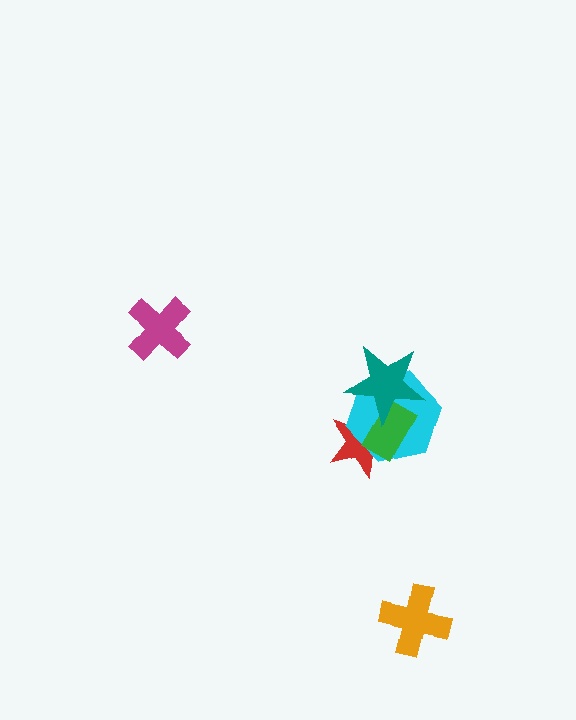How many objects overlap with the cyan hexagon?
3 objects overlap with the cyan hexagon.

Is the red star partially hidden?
Yes, it is partially covered by another shape.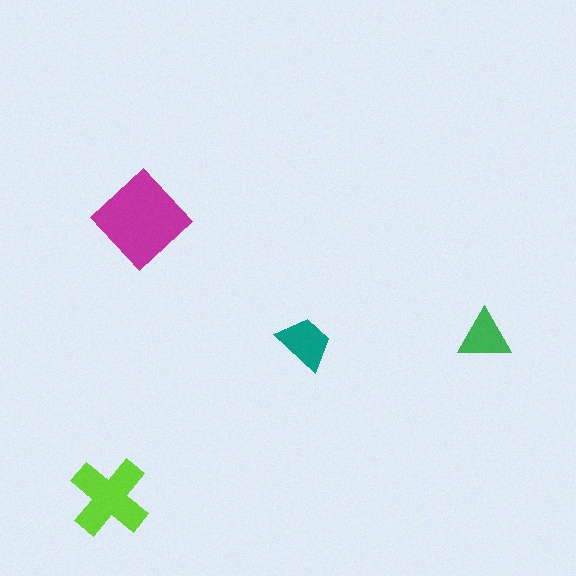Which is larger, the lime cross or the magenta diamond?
The magenta diamond.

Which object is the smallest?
The green triangle.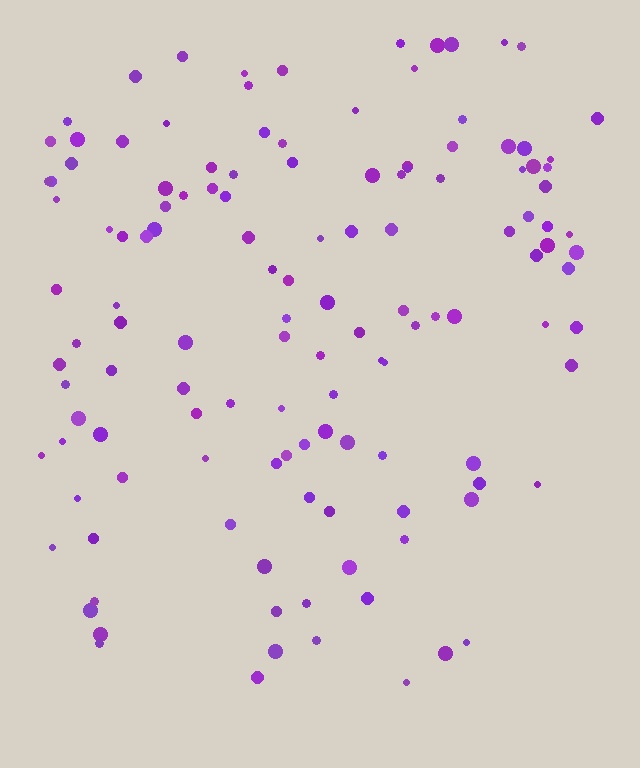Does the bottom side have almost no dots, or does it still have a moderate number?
Still a moderate number, just noticeably fewer than the top.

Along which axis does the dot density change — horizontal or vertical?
Vertical.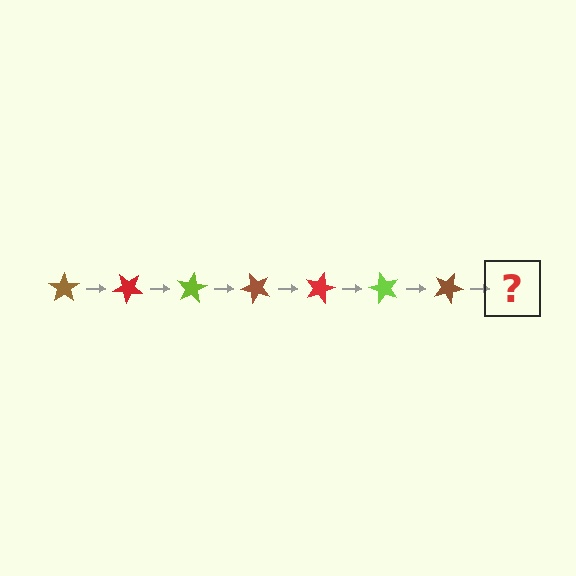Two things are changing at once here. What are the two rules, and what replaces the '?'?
The two rules are that it rotates 40 degrees each step and the color cycles through brown, red, and lime. The '?' should be a red star, rotated 280 degrees from the start.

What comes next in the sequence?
The next element should be a red star, rotated 280 degrees from the start.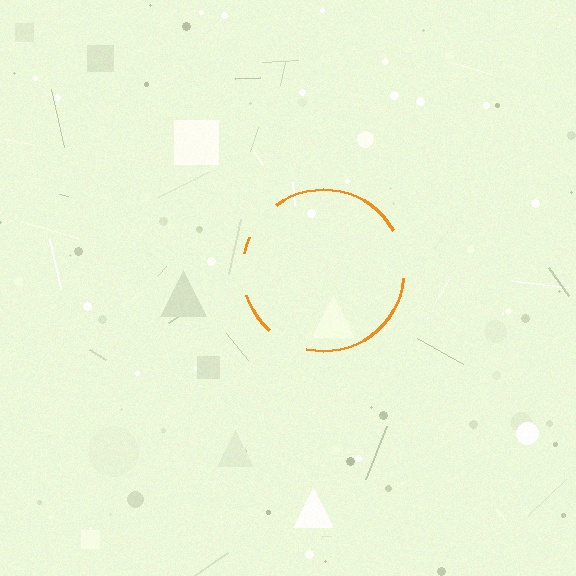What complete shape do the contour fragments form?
The contour fragments form a circle.